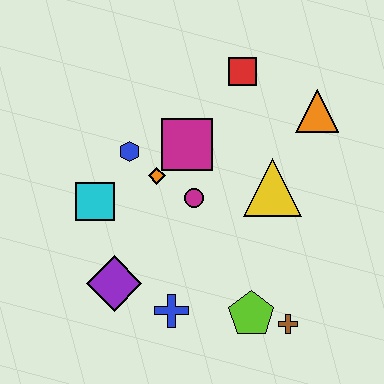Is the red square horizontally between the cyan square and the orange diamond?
No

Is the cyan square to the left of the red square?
Yes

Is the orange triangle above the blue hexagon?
Yes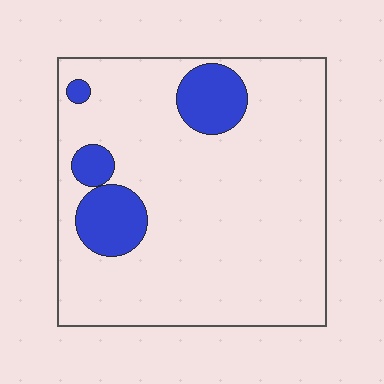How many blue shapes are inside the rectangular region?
4.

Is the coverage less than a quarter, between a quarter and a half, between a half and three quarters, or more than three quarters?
Less than a quarter.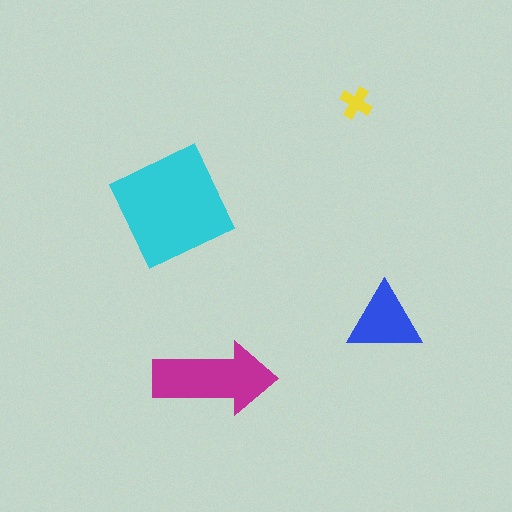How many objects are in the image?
There are 4 objects in the image.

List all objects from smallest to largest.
The yellow cross, the blue triangle, the magenta arrow, the cyan square.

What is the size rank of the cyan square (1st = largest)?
1st.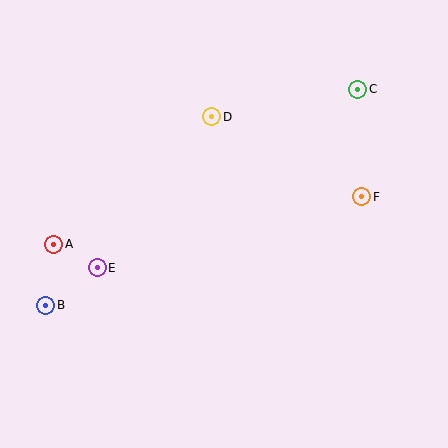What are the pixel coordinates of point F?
Point F is at (362, 197).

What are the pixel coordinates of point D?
Point D is at (212, 117).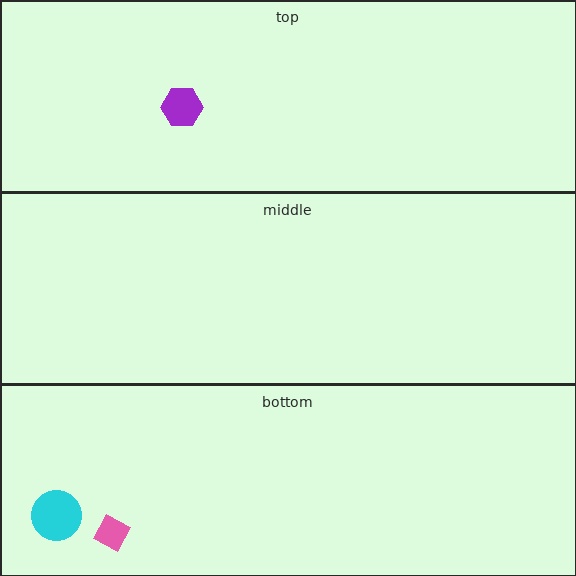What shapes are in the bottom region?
The pink diamond, the cyan circle.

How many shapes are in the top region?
1.